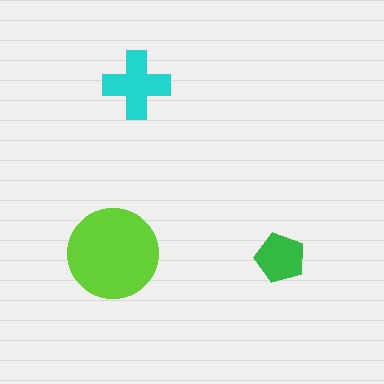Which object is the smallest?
The green pentagon.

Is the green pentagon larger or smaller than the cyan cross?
Smaller.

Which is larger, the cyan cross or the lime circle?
The lime circle.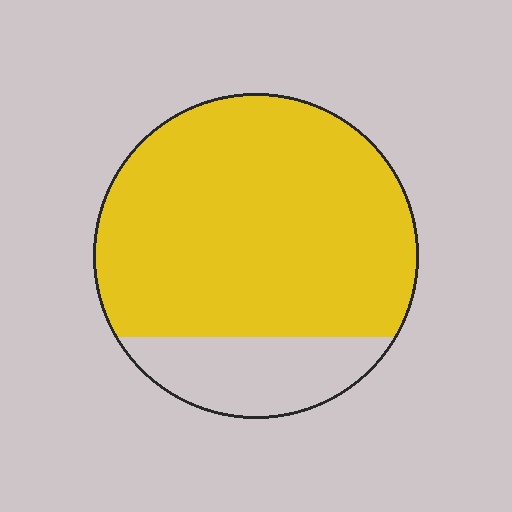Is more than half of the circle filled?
Yes.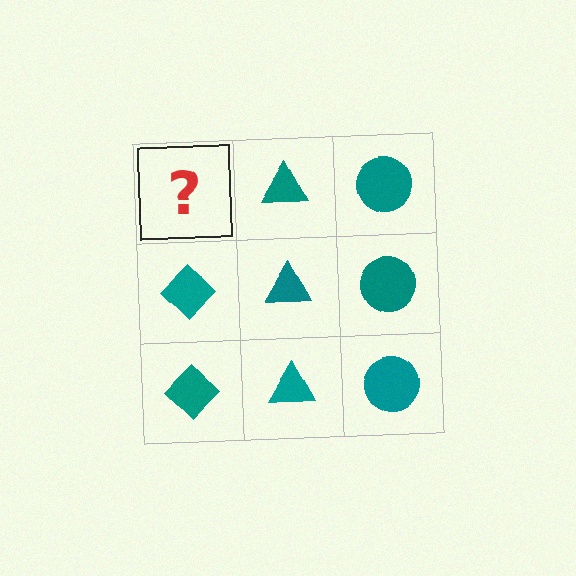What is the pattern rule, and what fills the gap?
The rule is that each column has a consistent shape. The gap should be filled with a teal diamond.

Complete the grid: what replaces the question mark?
The question mark should be replaced with a teal diamond.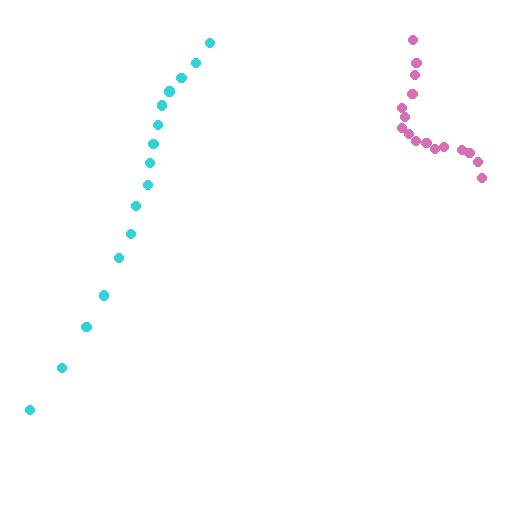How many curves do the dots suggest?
There are 2 distinct paths.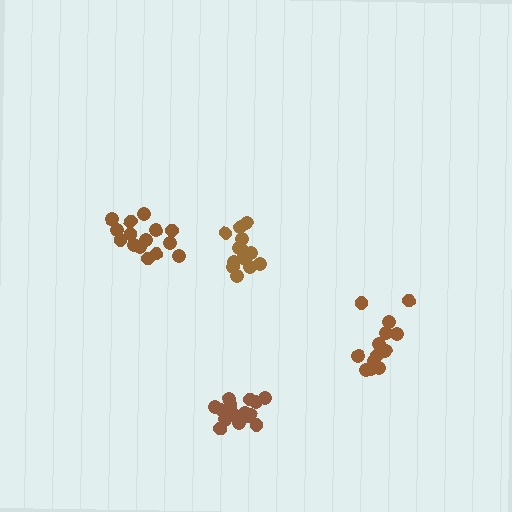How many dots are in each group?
Group 1: 13 dots, Group 2: 15 dots, Group 3: 14 dots, Group 4: 15 dots (57 total).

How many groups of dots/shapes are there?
There are 4 groups.